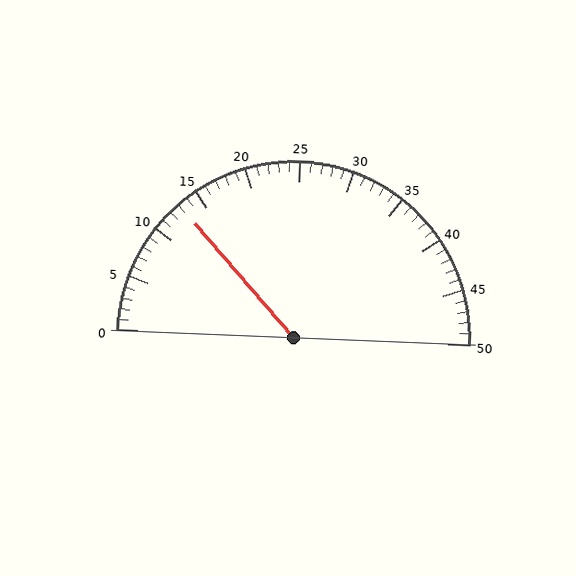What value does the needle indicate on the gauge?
The needle indicates approximately 13.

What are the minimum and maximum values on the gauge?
The gauge ranges from 0 to 50.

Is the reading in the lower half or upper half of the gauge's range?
The reading is in the lower half of the range (0 to 50).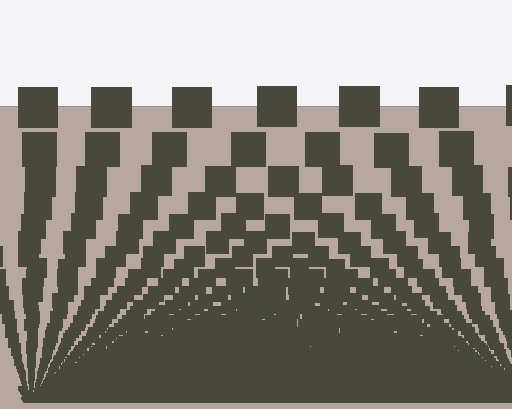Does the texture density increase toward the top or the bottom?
Density increases toward the bottom.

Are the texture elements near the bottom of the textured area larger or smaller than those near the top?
Smaller. The gradient is inverted — elements near the bottom are smaller and denser.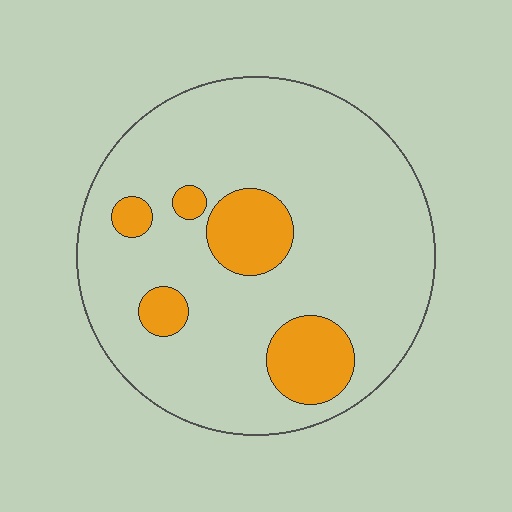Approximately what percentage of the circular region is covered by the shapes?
Approximately 15%.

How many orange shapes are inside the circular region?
5.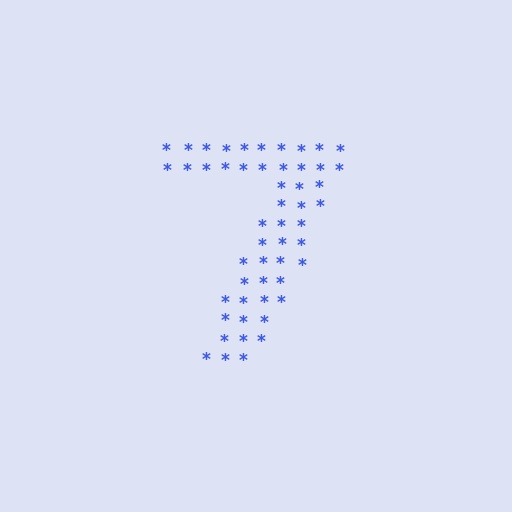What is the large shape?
The large shape is the digit 7.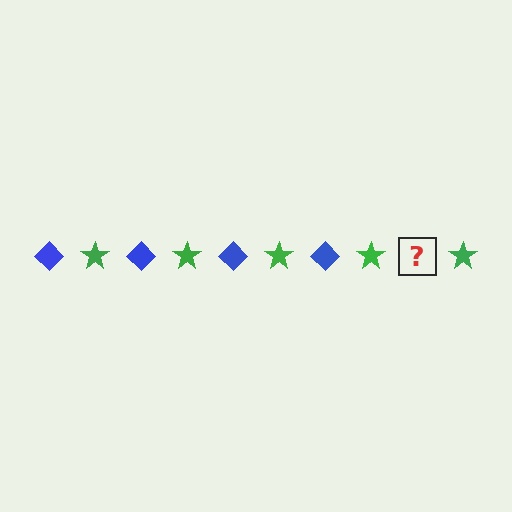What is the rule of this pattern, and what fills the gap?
The rule is that the pattern alternates between blue diamond and green star. The gap should be filled with a blue diamond.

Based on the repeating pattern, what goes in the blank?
The blank should be a blue diamond.